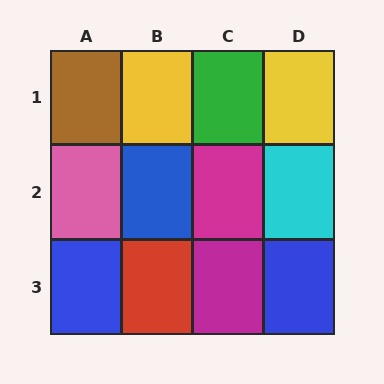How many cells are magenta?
2 cells are magenta.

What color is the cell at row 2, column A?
Pink.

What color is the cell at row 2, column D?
Cyan.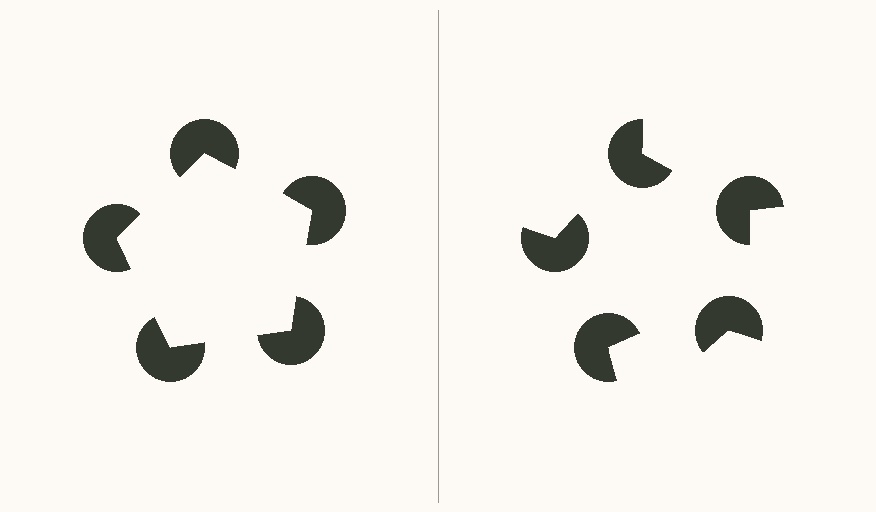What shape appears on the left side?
An illusory pentagon.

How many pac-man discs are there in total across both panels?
10 — 5 on each side.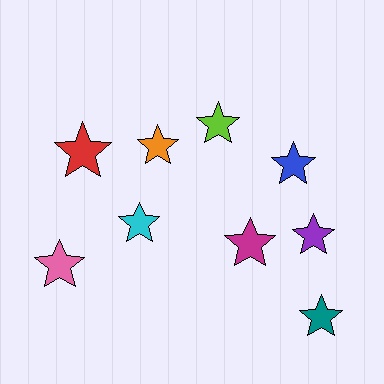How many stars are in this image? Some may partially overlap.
There are 9 stars.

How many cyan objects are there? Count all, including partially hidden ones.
There is 1 cyan object.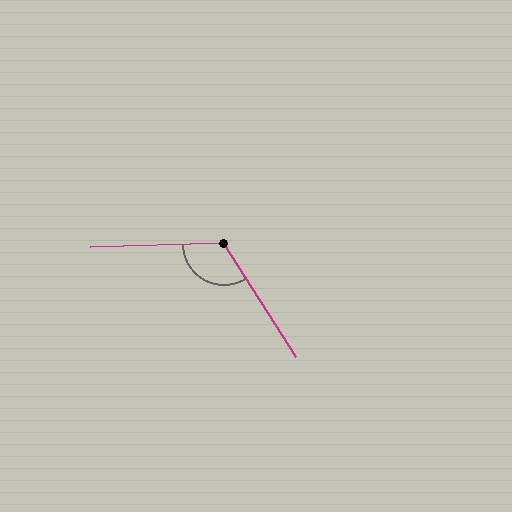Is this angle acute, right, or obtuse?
It is obtuse.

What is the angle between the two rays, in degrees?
Approximately 121 degrees.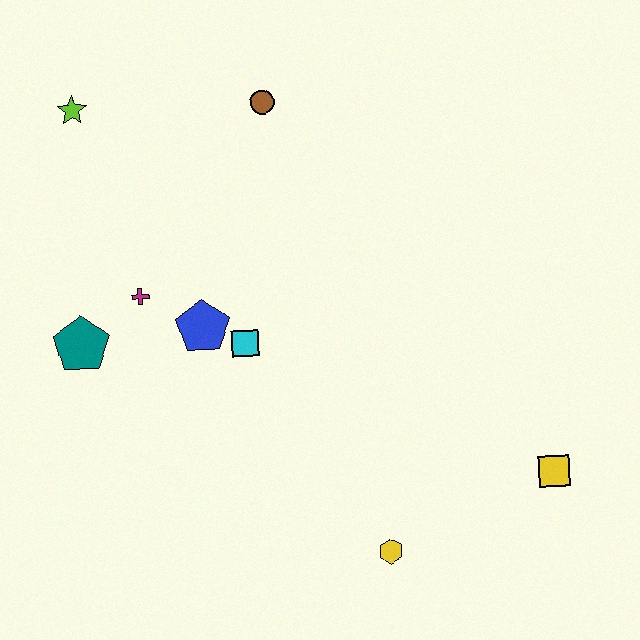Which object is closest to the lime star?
The brown circle is closest to the lime star.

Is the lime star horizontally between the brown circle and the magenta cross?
No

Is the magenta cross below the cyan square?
No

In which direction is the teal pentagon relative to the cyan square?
The teal pentagon is to the left of the cyan square.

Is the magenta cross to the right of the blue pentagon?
No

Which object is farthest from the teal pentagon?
The yellow square is farthest from the teal pentagon.